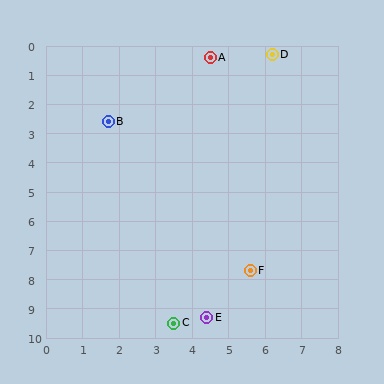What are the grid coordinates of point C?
Point C is at approximately (3.5, 9.5).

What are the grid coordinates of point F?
Point F is at approximately (5.6, 7.7).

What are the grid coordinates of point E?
Point E is at approximately (4.4, 9.3).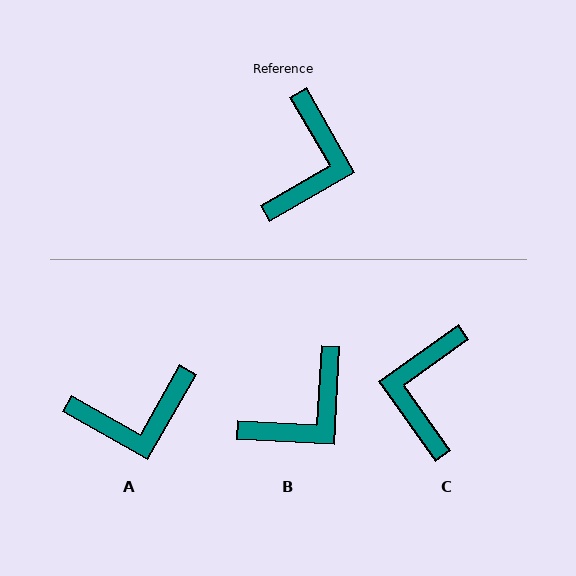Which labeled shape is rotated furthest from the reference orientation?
C, about 174 degrees away.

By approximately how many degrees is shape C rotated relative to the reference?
Approximately 174 degrees clockwise.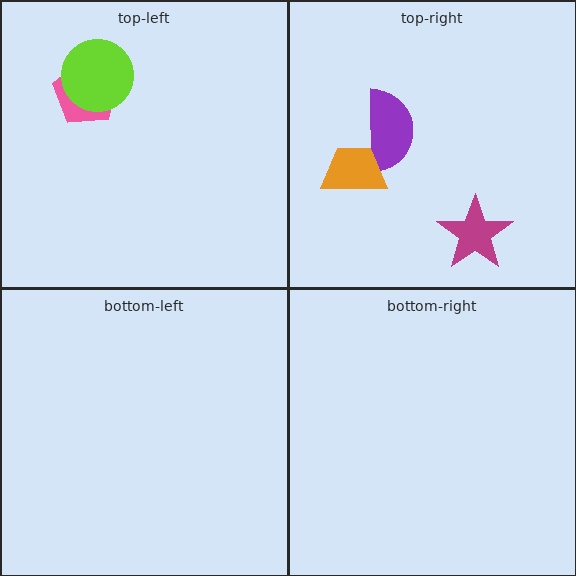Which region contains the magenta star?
The top-right region.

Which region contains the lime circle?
The top-left region.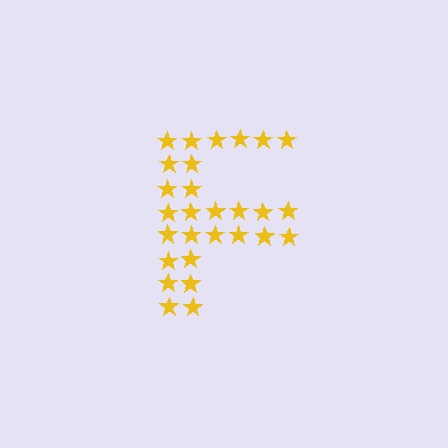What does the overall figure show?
The overall figure shows the letter F.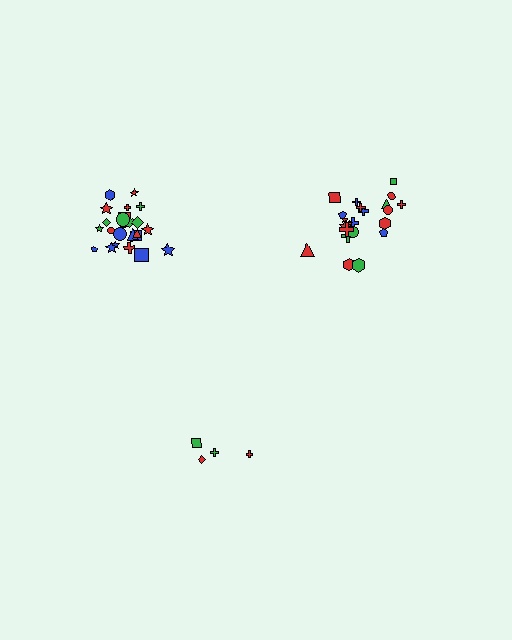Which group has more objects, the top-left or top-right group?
The top-left group.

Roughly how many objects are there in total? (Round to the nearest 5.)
Roughly 50 objects in total.